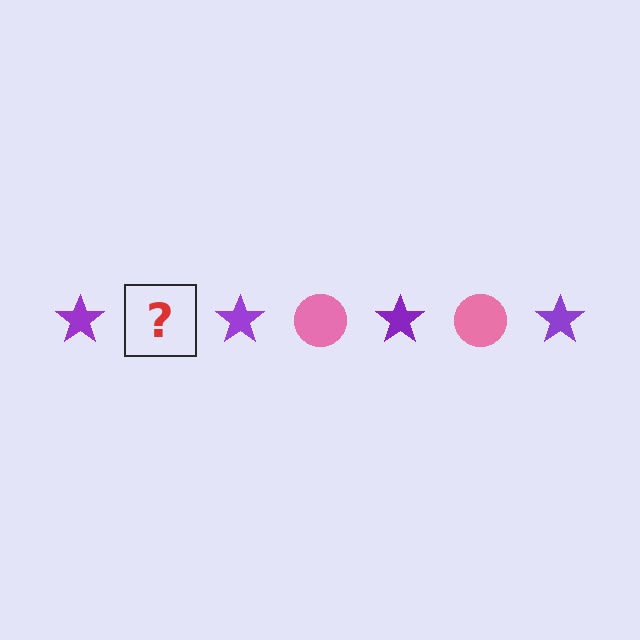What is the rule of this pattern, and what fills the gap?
The rule is that the pattern alternates between purple star and pink circle. The gap should be filled with a pink circle.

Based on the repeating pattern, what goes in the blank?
The blank should be a pink circle.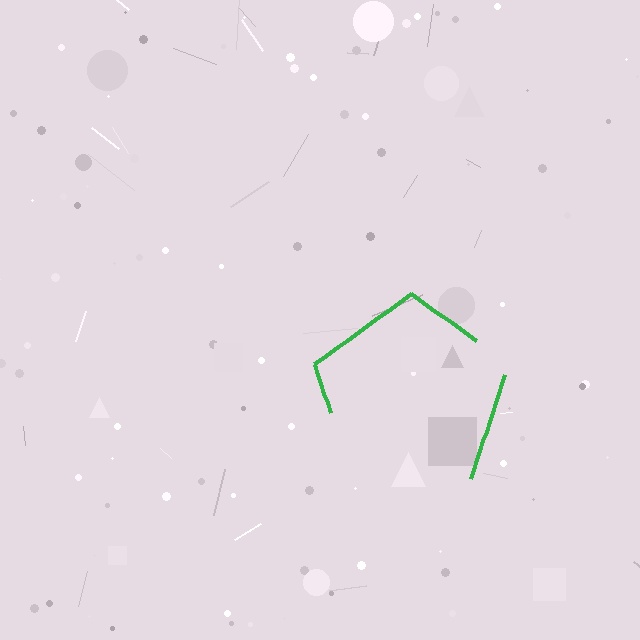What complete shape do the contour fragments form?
The contour fragments form a pentagon.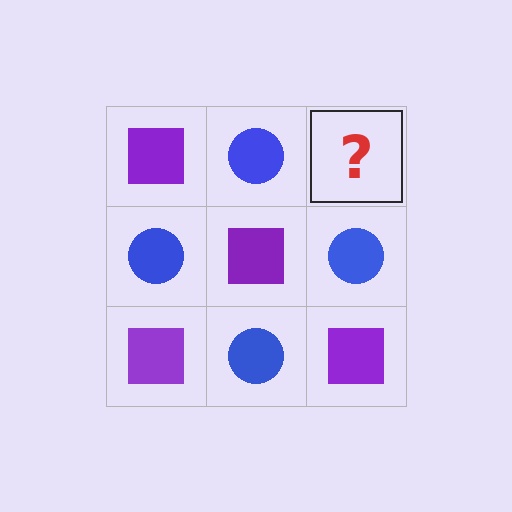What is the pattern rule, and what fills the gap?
The rule is that it alternates purple square and blue circle in a checkerboard pattern. The gap should be filled with a purple square.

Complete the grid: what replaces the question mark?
The question mark should be replaced with a purple square.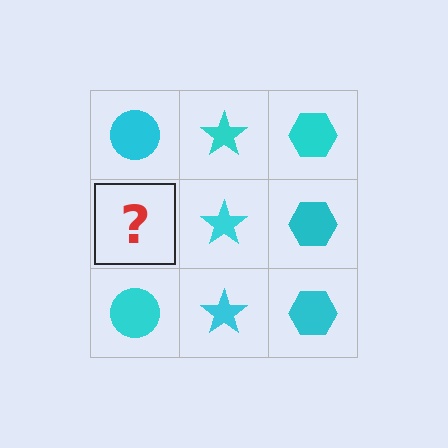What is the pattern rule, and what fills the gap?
The rule is that each column has a consistent shape. The gap should be filled with a cyan circle.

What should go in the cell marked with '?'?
The missing cell should contain a cyan circle.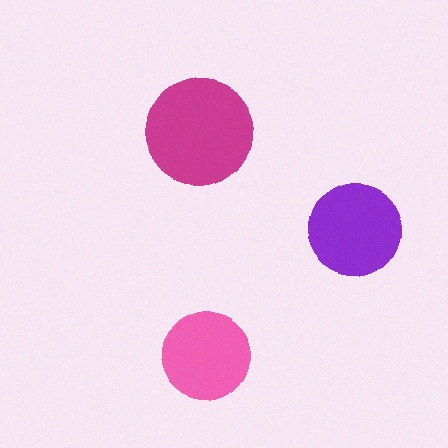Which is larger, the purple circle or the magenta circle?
The magenta one.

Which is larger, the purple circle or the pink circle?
The purple one.